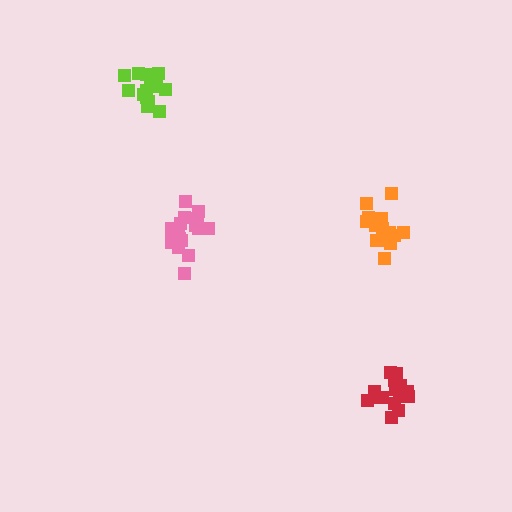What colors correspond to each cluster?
The clusters are colored: pink, orange, lime, red.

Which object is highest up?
The lime cluster is topmost.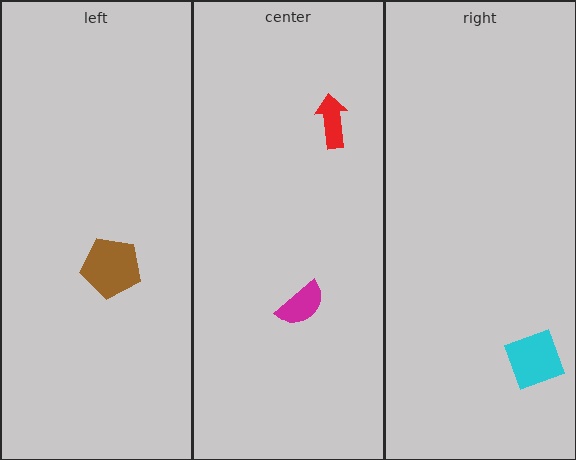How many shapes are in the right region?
1.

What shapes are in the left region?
The brown pentagon.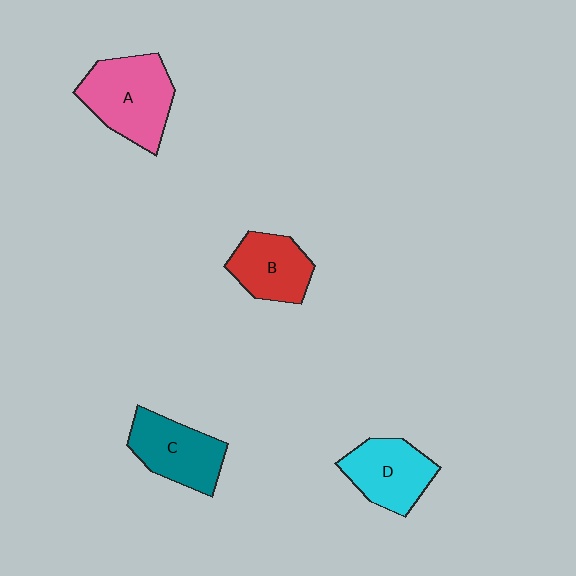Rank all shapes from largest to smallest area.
From largest to smallest: A (pink), C (teal), D (cyan), B (red).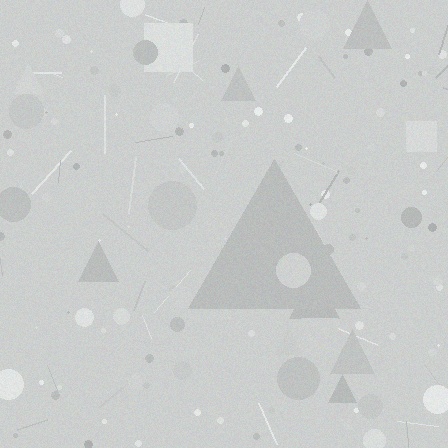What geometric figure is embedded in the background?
A triangle is embedded in the background.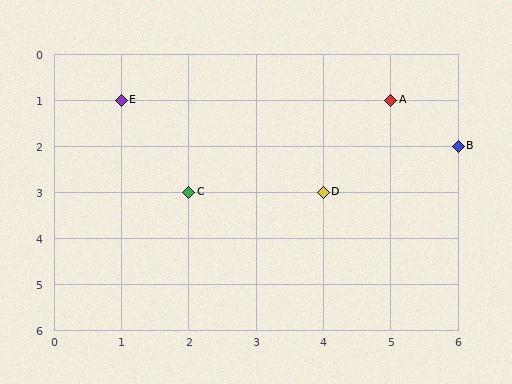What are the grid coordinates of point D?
Point D is at grid coordinates (4, 3).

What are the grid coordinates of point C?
Point C is at grid coordinates (2, 3).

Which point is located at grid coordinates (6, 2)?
Point B is at (6, 2).